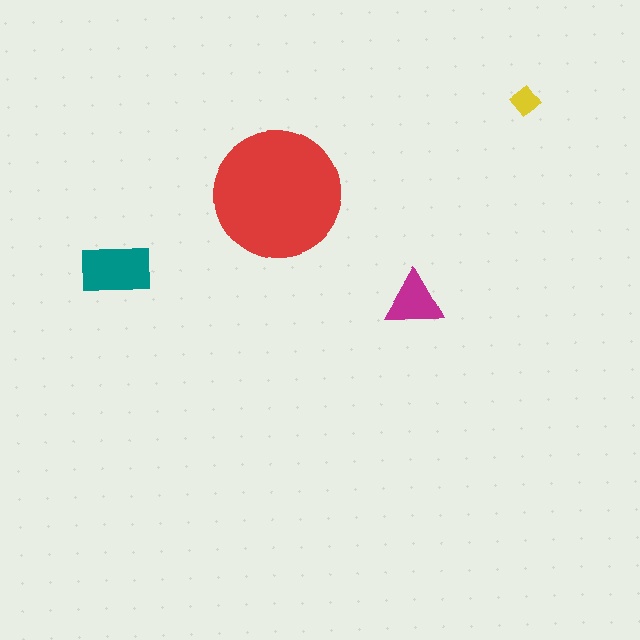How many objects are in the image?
There are 4 objects in the image.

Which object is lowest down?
The magenta triangle is bottommost.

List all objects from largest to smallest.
The red circle, the teal rectangle, the magenta triangle, the yellow diamond.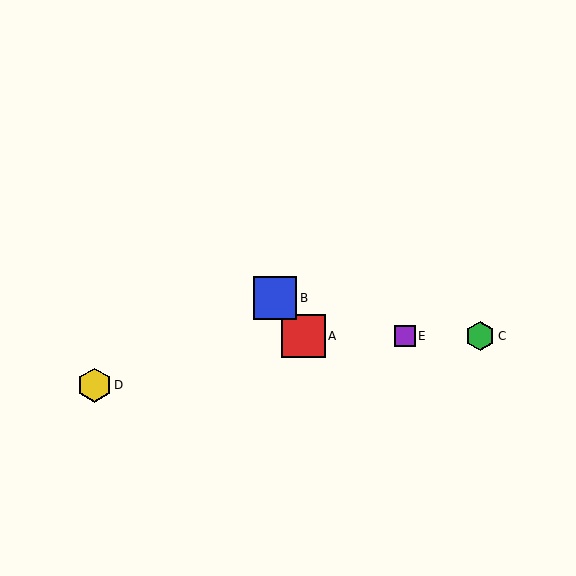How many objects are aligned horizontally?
3 objects (A, C, E) are aligned horizontally.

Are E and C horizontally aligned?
Yes, both are at y≈336.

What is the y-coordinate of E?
Object E is at y≈336.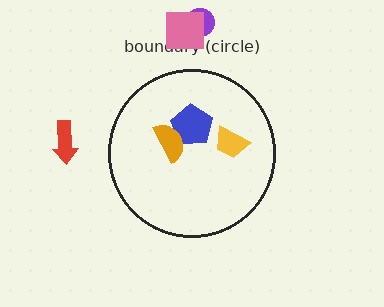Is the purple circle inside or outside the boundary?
Outside.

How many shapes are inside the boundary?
3 inside, 3 outside.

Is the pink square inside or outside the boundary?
Outside.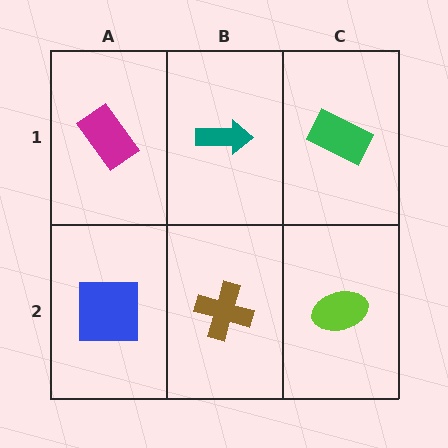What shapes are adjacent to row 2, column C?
A green rectangle (row 1, column C), a brown cross (row 2, column B).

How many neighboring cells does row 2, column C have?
2.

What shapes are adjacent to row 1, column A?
A blue square (row 2, column A), a teal arrow (row 1, column B).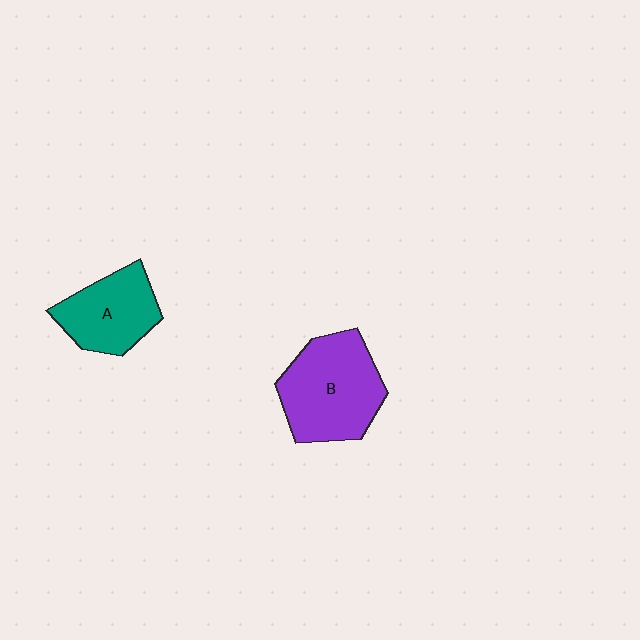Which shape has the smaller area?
Shape A (teal).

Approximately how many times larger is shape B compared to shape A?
Approximately 1.4 times.